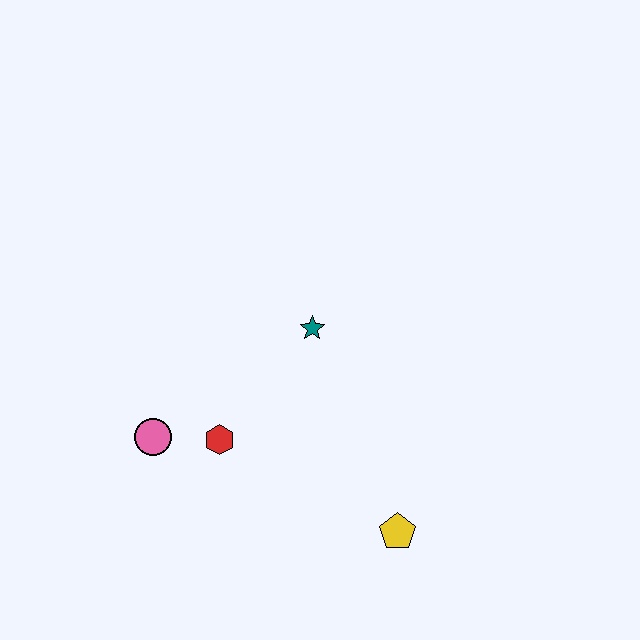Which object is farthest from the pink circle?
The yellow pentagon is farthest from the pink circle.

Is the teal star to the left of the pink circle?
No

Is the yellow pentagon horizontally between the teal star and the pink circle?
No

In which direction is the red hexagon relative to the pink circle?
The red hexagon is to the right of the pink circle.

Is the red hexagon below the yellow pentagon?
No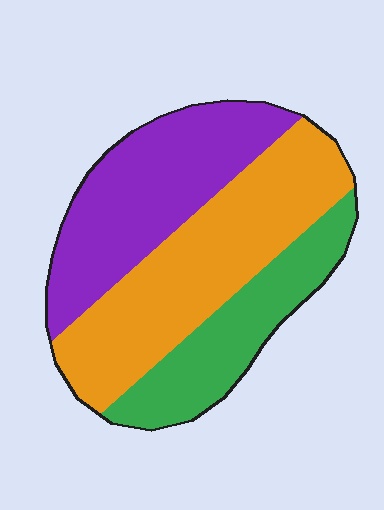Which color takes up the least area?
Green, at roughly 25%.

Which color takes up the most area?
Orange, at roughly 40%.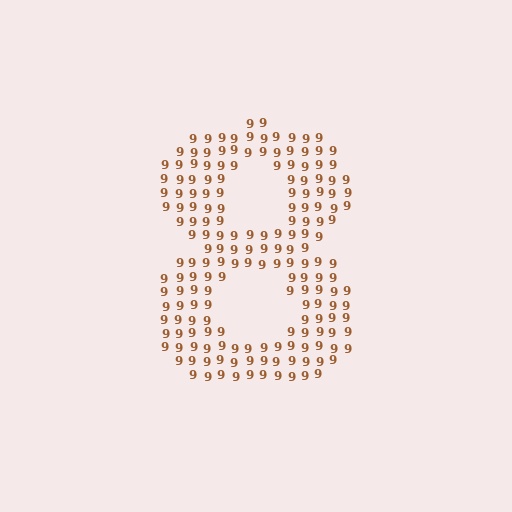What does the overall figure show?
The overall figure shows the digit 8.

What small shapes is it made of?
It is made of small digit 9's.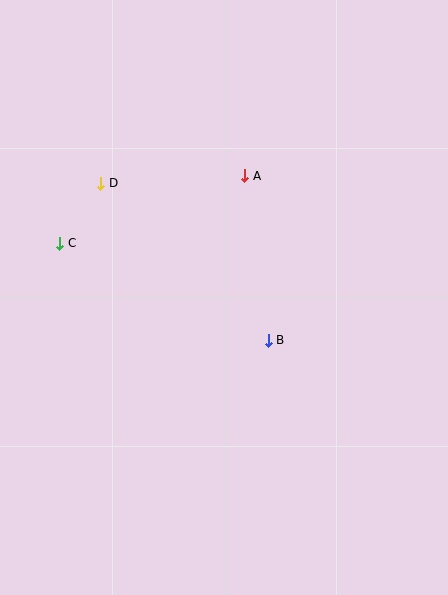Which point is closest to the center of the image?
Point B at (268, 340) is closest to the center.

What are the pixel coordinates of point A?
Point A is at (245, 176).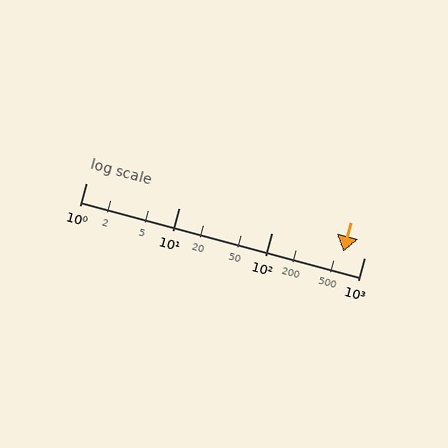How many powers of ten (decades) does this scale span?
The scale spans 3 decades, from 1 to 1000.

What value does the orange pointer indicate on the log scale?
The pointer indicates approximately 600.